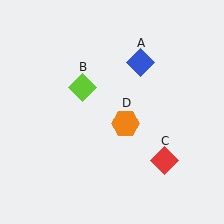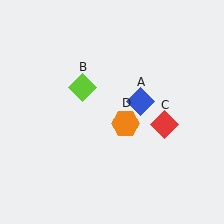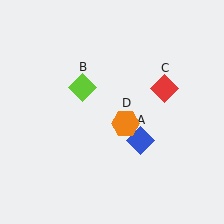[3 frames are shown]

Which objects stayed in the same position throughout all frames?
Lime diamond (object B) and orange hexagon (object D) remained stationary.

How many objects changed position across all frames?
2 objects changed position: blue diamond (object A), red diamond (object C).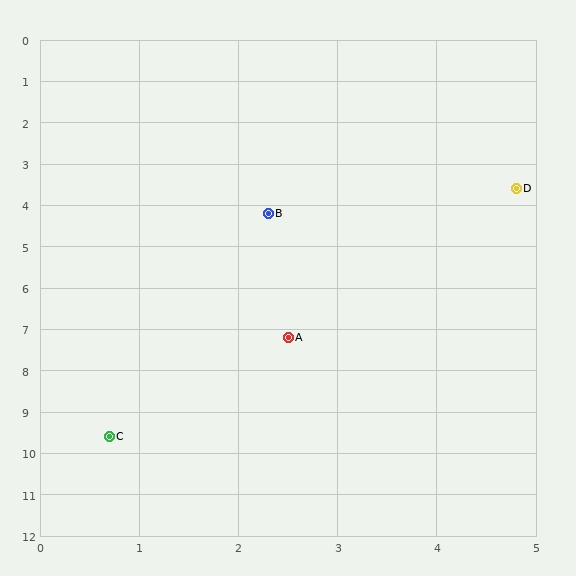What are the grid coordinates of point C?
Point C is at approximately (0.7, 9.6).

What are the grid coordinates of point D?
Point D is at approximately (4.8, 3.6).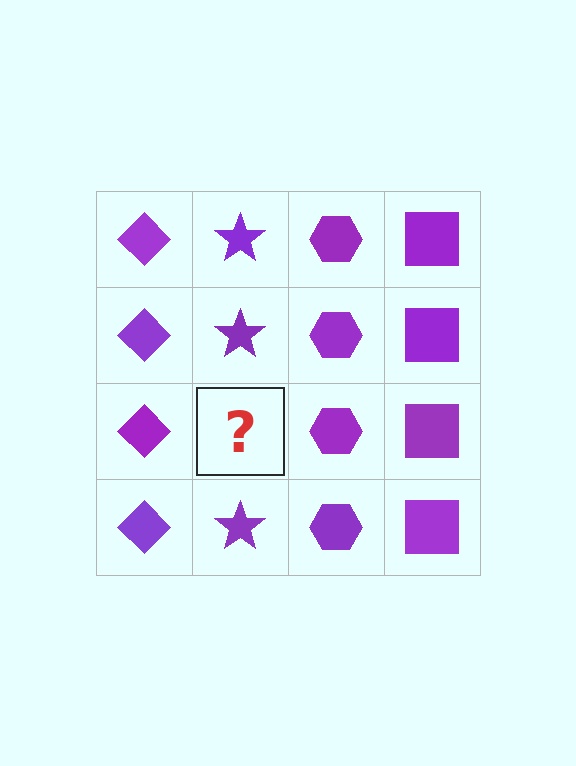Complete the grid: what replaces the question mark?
The question mark should be replaced with a purple star.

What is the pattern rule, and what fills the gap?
The rule is that each column has a consistent shape. The gap should be filled with a purple star.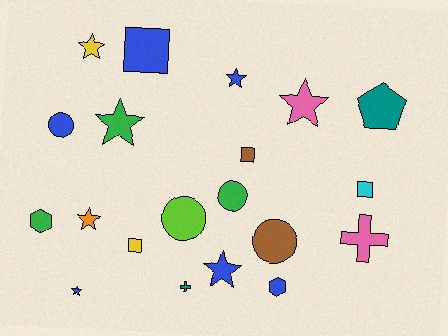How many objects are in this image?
There are 20 objects.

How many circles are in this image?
There are 4 circles.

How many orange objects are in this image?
There is 1 orange object.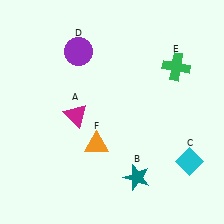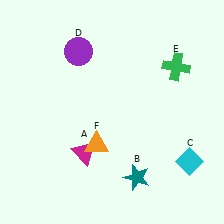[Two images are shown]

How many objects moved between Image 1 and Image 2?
1 object moved between the two images.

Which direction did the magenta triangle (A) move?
The magenta triangle (A) moved down.